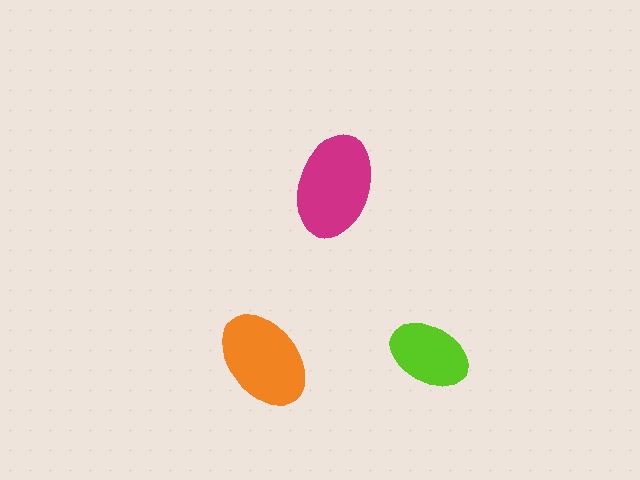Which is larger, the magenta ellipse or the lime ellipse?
The magenta one.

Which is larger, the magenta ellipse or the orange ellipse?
The magenta one.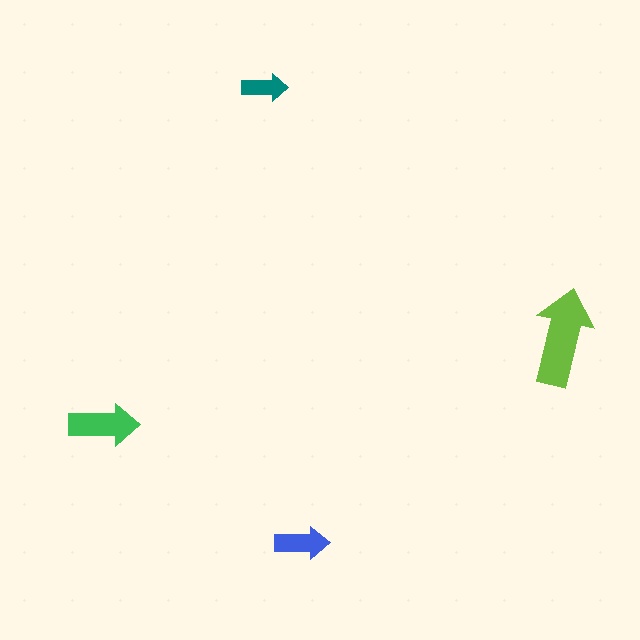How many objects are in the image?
There are 4 objects in the image.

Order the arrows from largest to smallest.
the lime one, the green one, the blue one, the teal one.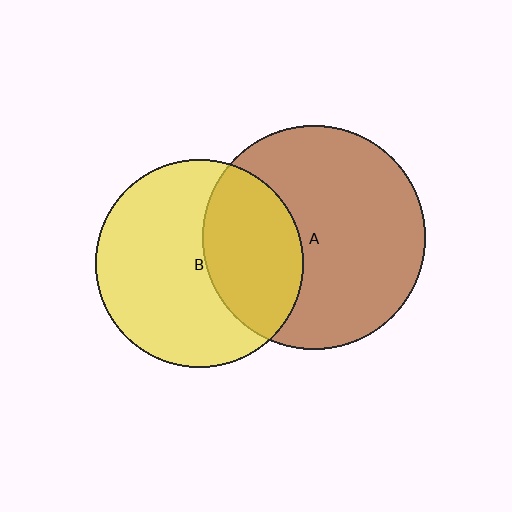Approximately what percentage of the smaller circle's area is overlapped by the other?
Approximately 35%.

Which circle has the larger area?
Circle A (brown).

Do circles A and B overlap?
Yes.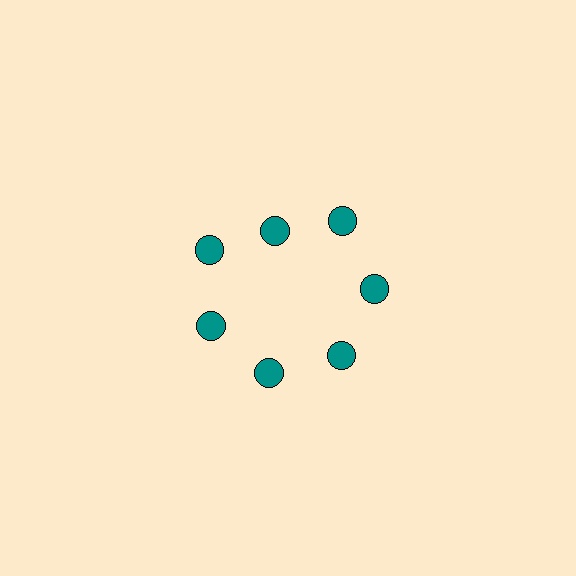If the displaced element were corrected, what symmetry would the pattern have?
It would have 7-fold rotational symmetry — the pattern would map onto itself every 51 degrees.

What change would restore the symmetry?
The symmetry would be restored by moving it outward, back onto the ring so that all 7 circles sit at equal angles and equal distance from the center.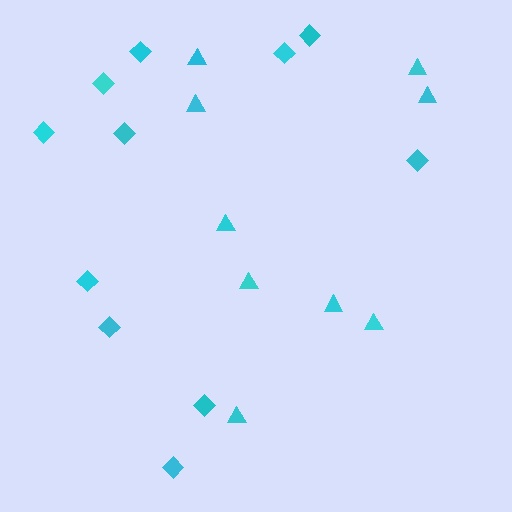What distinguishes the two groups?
There are 2 groups: one group of triangles (9) and one group of diamonds (11).